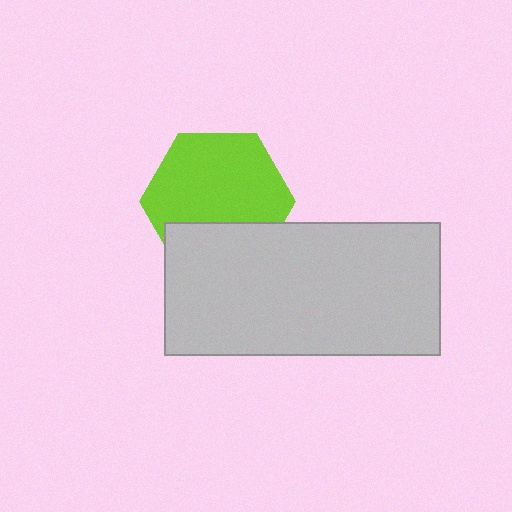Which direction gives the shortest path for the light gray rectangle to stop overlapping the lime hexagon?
Moving down gives the shortest separation.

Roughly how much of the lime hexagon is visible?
Most of it is visible (roughly 69%).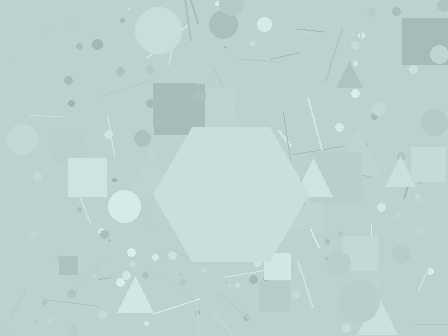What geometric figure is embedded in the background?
A hexagon is embedded in the background.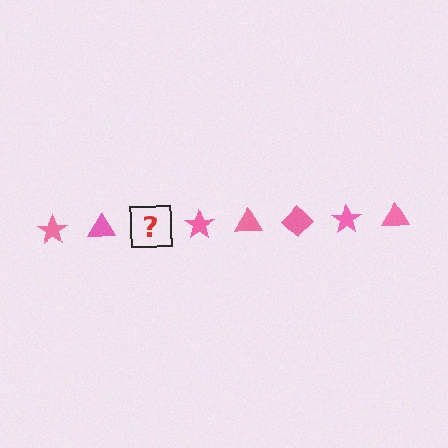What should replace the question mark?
The question mark should be replaced with a pink diamond.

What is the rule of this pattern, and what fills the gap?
The rule is that the pattern cycles through star, triangle, diamond shapes in pink. The gap should be filled with a pink diamond.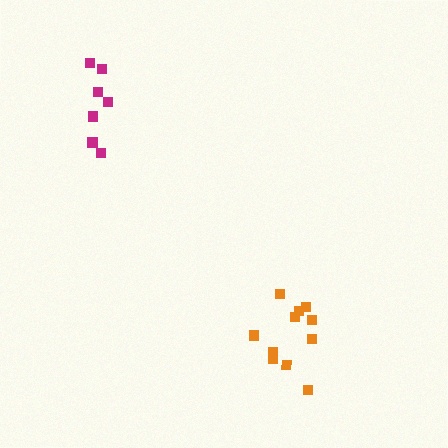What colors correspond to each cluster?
The clusters are colored: magenta, orange.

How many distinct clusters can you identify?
There are 2 distinct clusters.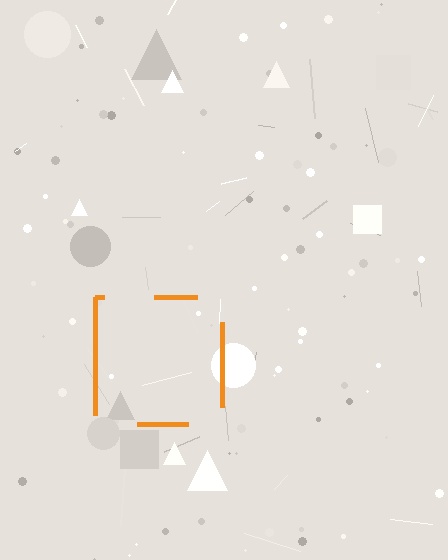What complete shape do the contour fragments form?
The contour fragments form a square.